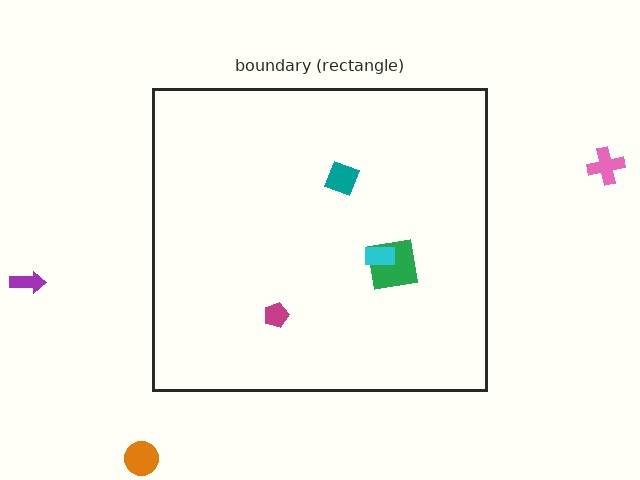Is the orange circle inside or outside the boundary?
Outside.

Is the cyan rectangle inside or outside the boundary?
Inside.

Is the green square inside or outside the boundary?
Inside.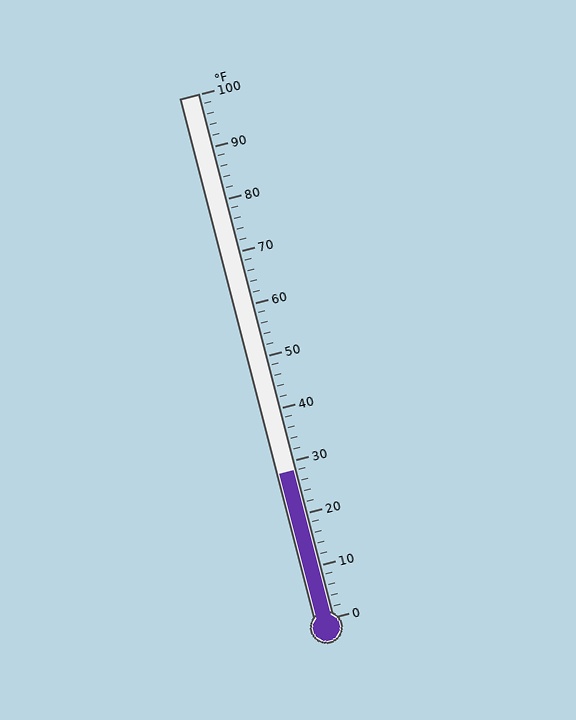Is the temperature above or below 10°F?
The temperature is above 10°F.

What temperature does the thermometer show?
The thermometer shows approximately 28°F.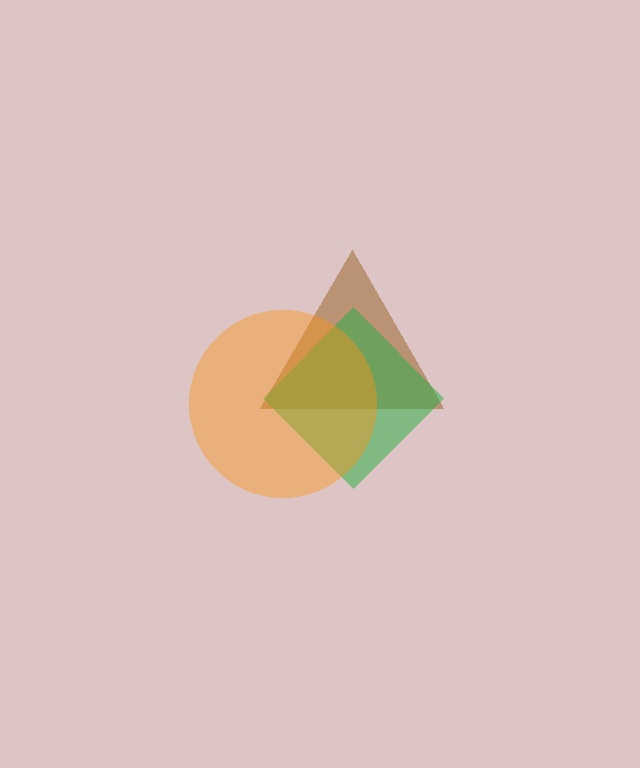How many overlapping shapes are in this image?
There are 3 overlapping shapes in the image.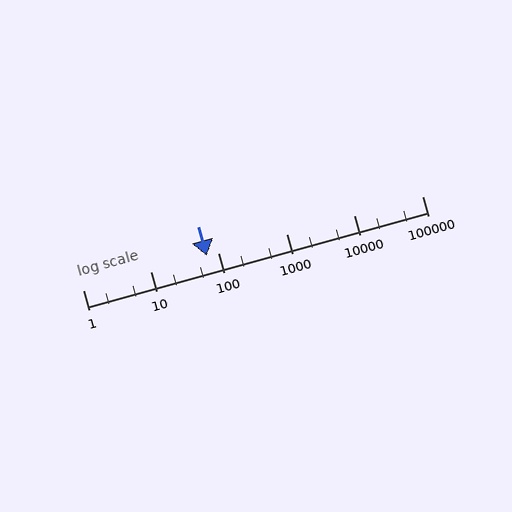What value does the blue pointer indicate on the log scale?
The pointer indicates approximately 66.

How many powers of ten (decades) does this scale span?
The scale spans 5 decades, from 1 to 100000.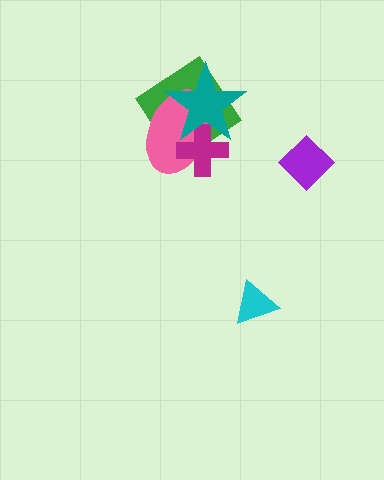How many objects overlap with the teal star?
3 objects overlap with the teal star.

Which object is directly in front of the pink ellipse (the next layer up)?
The magenta cross is directly in front of the pink ellipse.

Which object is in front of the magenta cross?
The teal star is in front of the magenta cross.